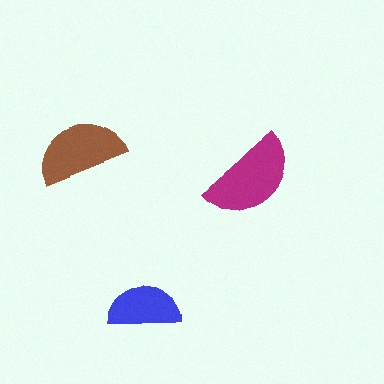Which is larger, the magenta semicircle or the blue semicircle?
The magenta one.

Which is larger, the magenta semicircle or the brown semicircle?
The magenta one.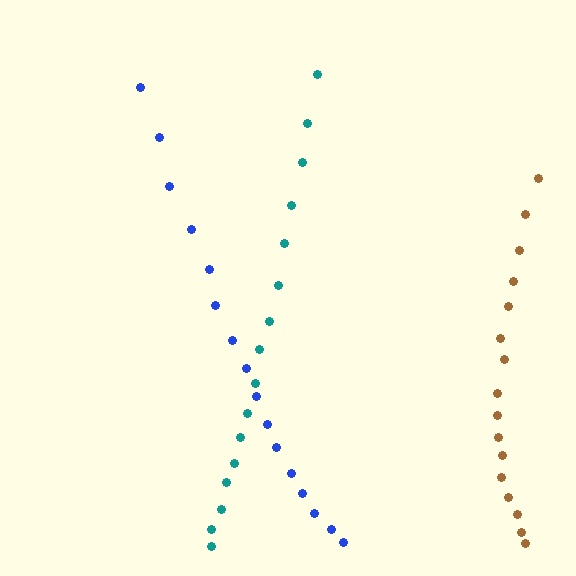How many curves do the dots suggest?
There are 3 distinct paths.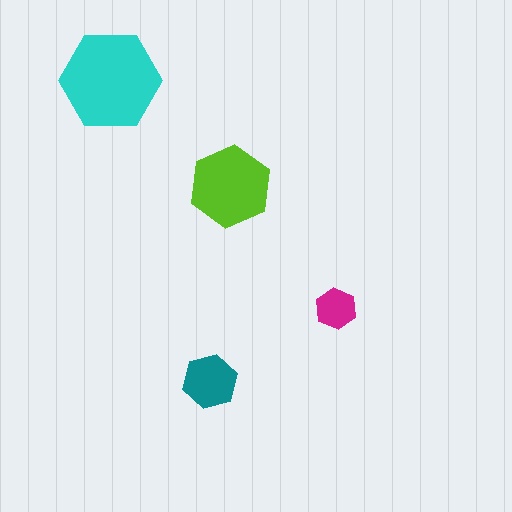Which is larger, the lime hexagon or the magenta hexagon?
The lime one.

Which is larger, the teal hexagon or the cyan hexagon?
The cyan one.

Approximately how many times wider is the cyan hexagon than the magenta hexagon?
About 2.5 times wider.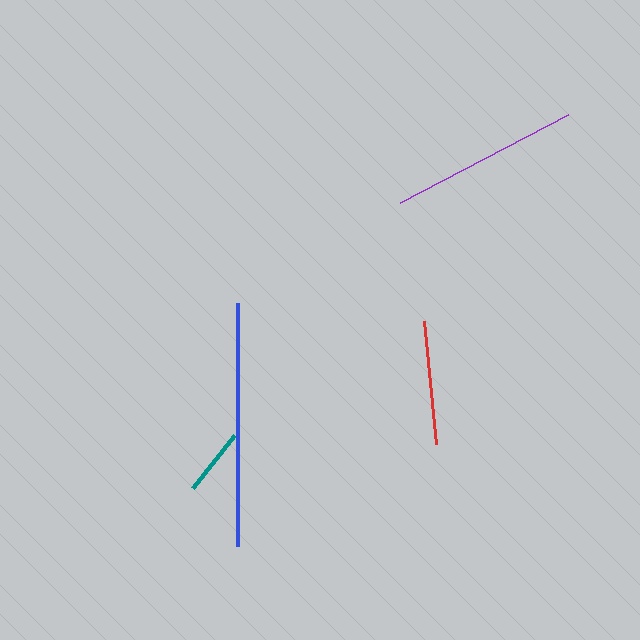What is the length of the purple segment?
The purple segment is approximately 190 pixels long.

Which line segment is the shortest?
The teal line is the shortest at approximately 68 pixels.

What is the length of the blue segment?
The blue segment is approximately 243 pixels long.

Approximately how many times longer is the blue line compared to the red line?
The blue line is approximately 2.0 times the length of the red line.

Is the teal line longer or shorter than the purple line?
The purple line is longer than the teal line.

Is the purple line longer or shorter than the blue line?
The blue line is longer than the purple line.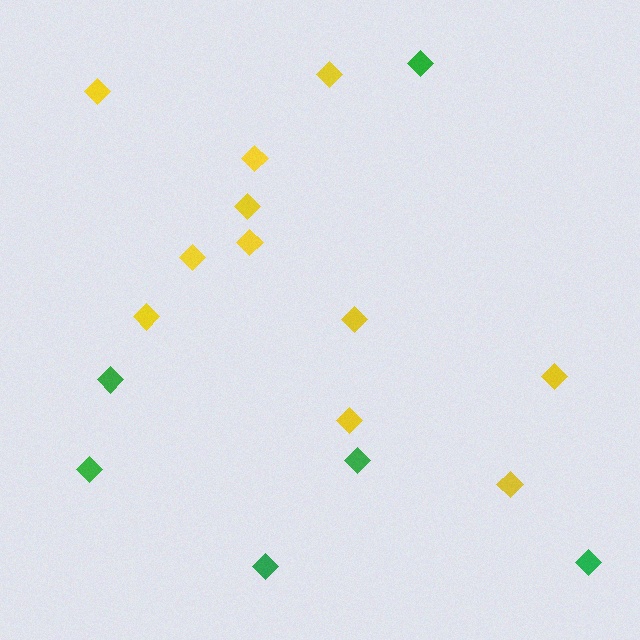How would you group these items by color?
There are 2 groups: one group of yellow diamonds (11) and one group of green diamonds (6).